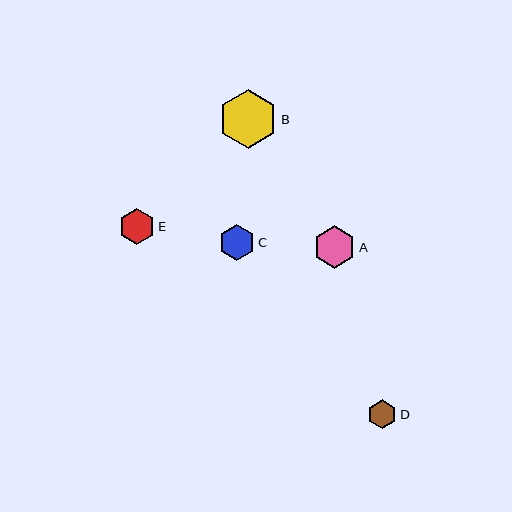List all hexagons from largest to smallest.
From largest to smallest: B, A, C, E, D.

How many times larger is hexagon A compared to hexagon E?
Hexagon A is approximately 1.2 times the size of hexagon E.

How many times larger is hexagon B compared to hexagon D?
Hexagon B is approximately 2.1 times the size of hexagon D.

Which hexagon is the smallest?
Hexagon D is the smallest with a size of approximately 29 pixels.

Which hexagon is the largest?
Hexagon B is the largest with a size of approximately 59 pixels.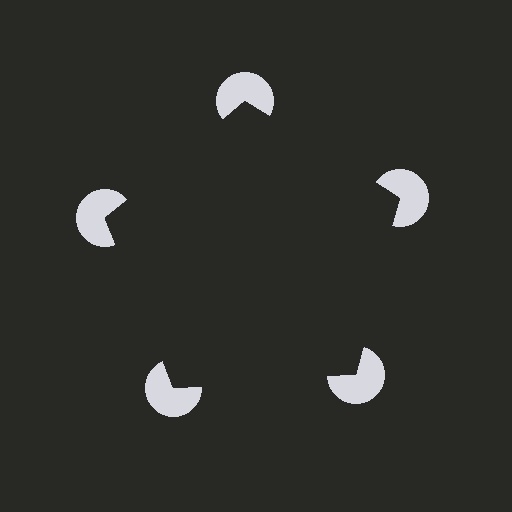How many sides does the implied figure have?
5 sides.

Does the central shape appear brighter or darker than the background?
It typically appears slightly darker than the background, even though no actual brightness change is drawn.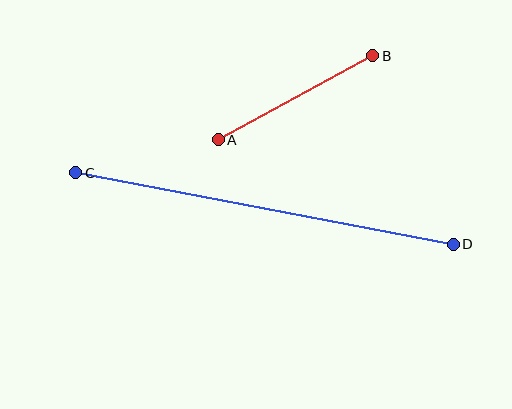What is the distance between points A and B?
The distance is approximately 176 pixels.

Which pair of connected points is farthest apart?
Points C and D are farthest apart.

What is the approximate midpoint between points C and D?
The midpoint is at approximately (265, 209) pixels.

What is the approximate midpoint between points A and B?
The midpoint is at approximately (295, 98) pixels.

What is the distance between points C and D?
The distance is approximately 384 pixels.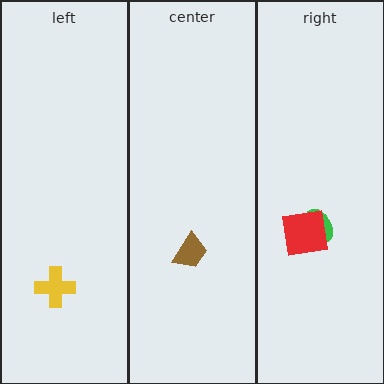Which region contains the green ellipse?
The right region.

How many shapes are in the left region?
1.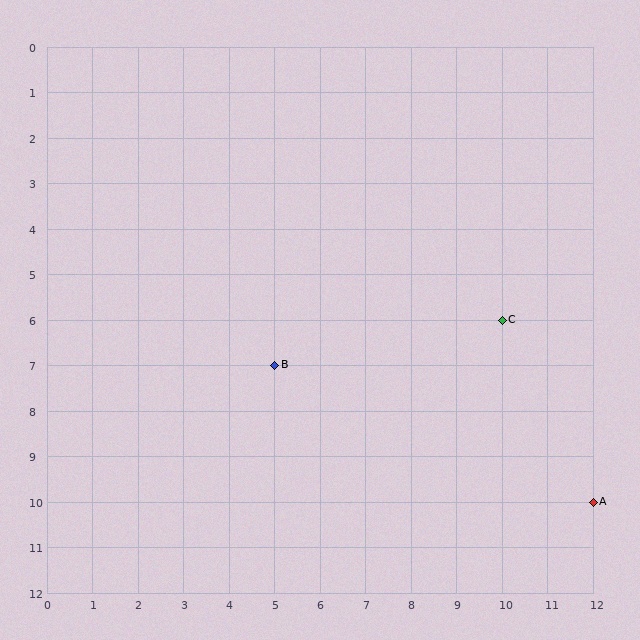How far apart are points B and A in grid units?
Points B and A are 7 columns and 3 rows apart (about 7.6 grid units diagonally).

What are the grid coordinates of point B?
Point B is at grid coordinates (5, 7).